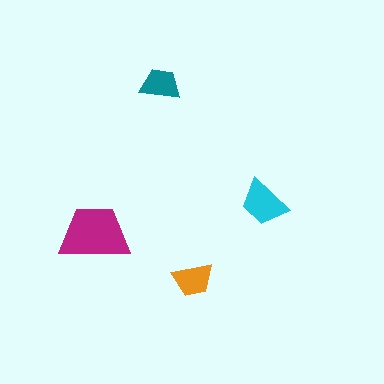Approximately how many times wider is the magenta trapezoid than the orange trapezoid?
About 1.5 times wider.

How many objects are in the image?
There are 4 objects in the image.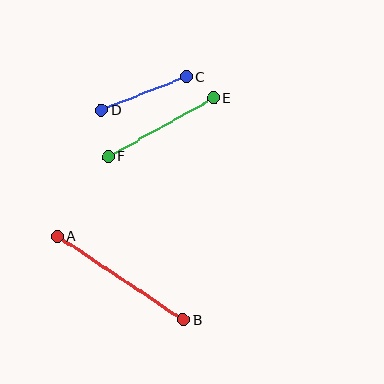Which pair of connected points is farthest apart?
Points A and B are farthest apart.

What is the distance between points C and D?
The distance is approximately 91 pixels.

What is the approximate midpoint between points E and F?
The midpoint is at approximately (161, 127) pixels.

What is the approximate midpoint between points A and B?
The midpoint is at approximately (120, 278) pixels.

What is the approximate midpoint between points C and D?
The midpoint is at approximately (144, 94) pixels.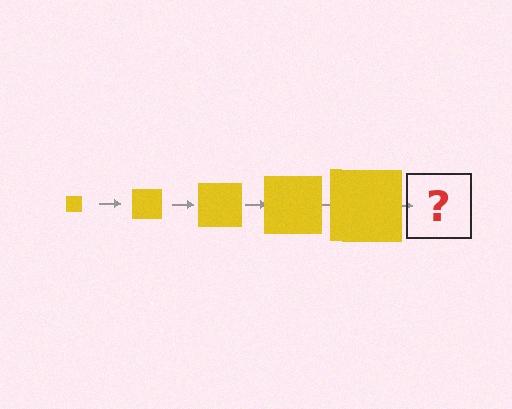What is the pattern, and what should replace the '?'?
The pattern is that the square gets progressively larger each step. The '?' should be a yellow square, larger than the previous one.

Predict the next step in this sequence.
The next step is a yellow square, larger than the previous one.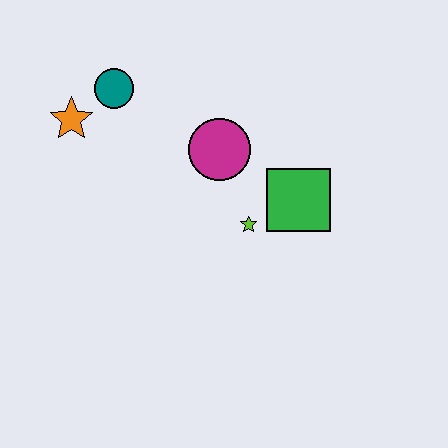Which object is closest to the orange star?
The teal circle is closest to the orange star.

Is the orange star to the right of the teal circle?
No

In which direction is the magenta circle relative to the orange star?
The magenta circle is to the right of the orange star.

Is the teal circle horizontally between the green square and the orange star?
Yes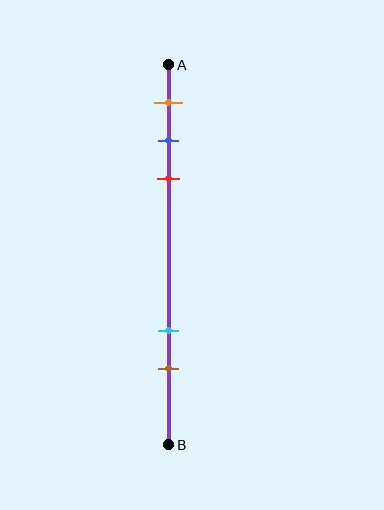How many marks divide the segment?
There are 5 marks dividing the segment.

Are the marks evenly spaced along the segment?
No, the marks are not evenly spaced.